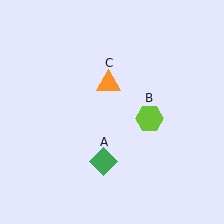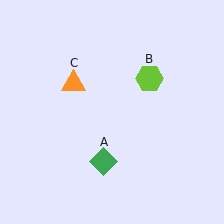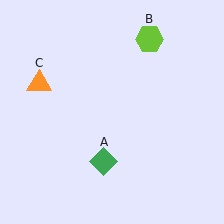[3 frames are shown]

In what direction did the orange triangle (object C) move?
The orange triangle (object C) moved left.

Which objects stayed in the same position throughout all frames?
Green diamond (object A) remained stationary.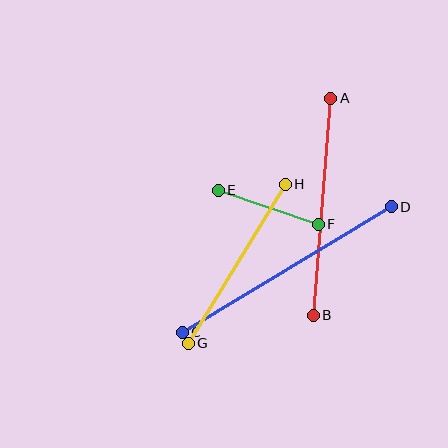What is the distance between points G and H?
The distance is approximately 186 pixels.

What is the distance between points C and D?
The distance is approximately 244 pixels.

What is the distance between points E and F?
The distance is approximately 105 pixels.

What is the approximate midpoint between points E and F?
The midpoint is at approximately (268, 207) pixels.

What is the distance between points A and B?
The distance is approximately 218 pixels.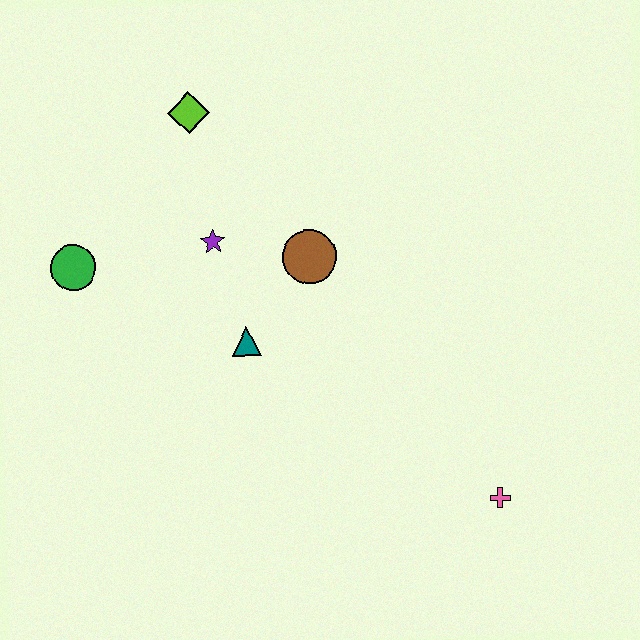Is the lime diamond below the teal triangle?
No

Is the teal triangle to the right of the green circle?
Yes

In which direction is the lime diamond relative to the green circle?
The lime diamond is above the green circle.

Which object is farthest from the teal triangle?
The pink cross is farthest from the teal triangle.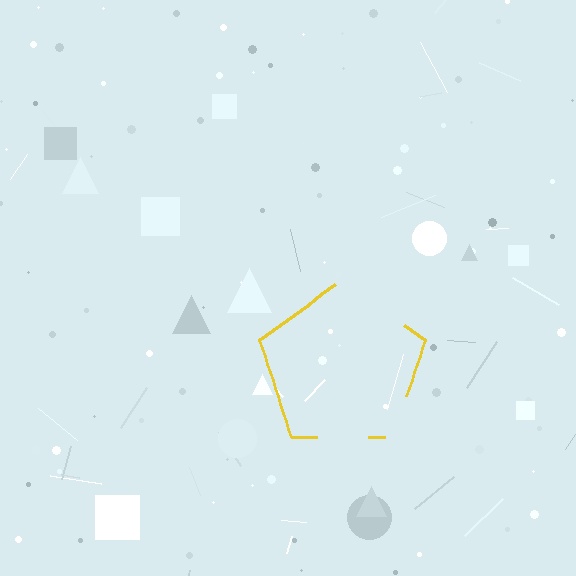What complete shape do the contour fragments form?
The contour fragments form a pentagon.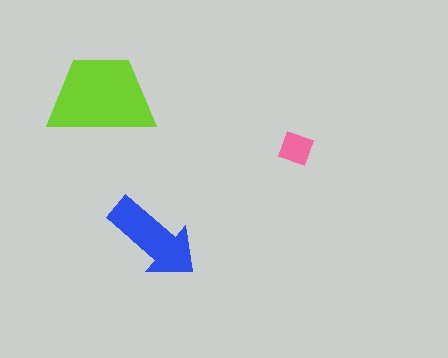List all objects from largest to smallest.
The lime trapezoid, the blue arrow, the pink diamond.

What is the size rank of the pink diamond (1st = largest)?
3rd.